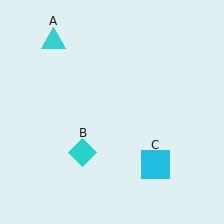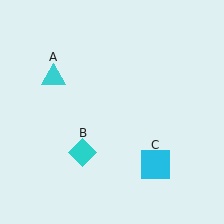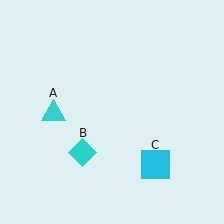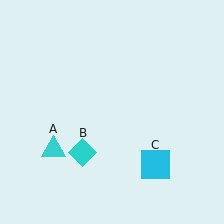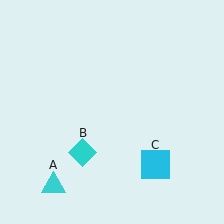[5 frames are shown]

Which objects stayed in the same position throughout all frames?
Cyan diamond (object B) and cyan square (object C) remained stationary.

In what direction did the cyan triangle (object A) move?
The cyan triangle (object A) moved down.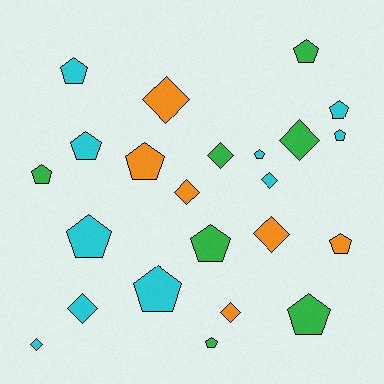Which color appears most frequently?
Cyan, with 10 objects.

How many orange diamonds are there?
There are 4 orange diamonds.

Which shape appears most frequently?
Pentagon, with 14 objects.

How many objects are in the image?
There are 23 objects.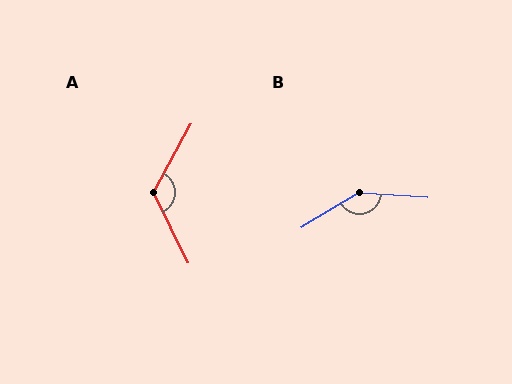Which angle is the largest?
B, at approximately 145 degrees.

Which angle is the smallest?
A, at approximately 126 degrees.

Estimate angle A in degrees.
Approximately 126 degrees.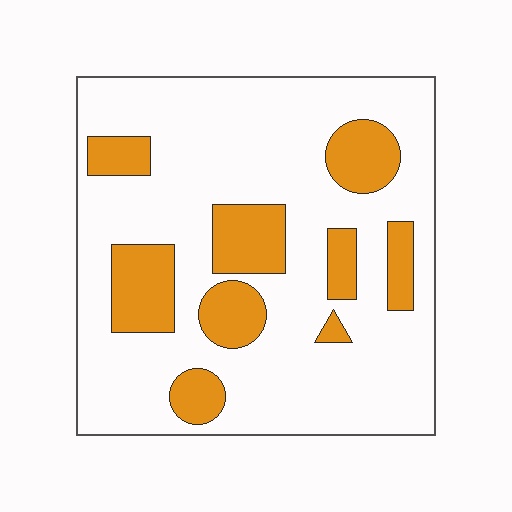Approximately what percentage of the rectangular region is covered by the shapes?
Approximately 25%.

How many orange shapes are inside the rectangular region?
9.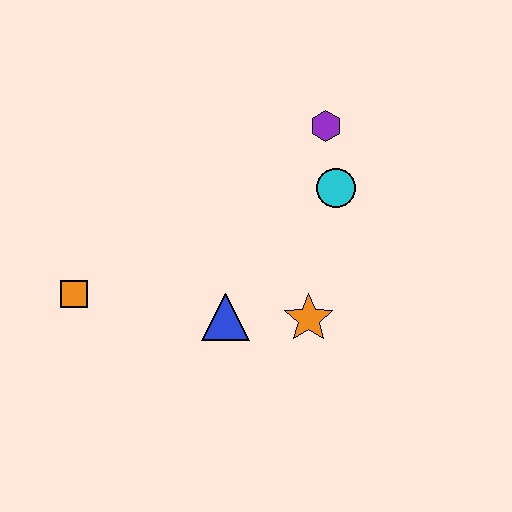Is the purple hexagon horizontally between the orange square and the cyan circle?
Yes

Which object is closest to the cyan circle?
The purple hexagon is closest to the cyan circle.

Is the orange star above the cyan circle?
No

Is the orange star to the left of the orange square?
No